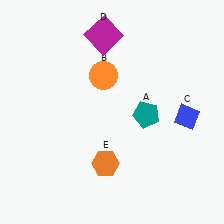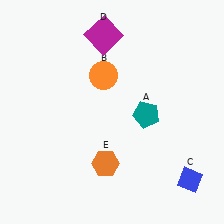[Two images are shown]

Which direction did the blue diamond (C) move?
The blue diamond (C) moved down.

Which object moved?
The blue diamond (C) moved down.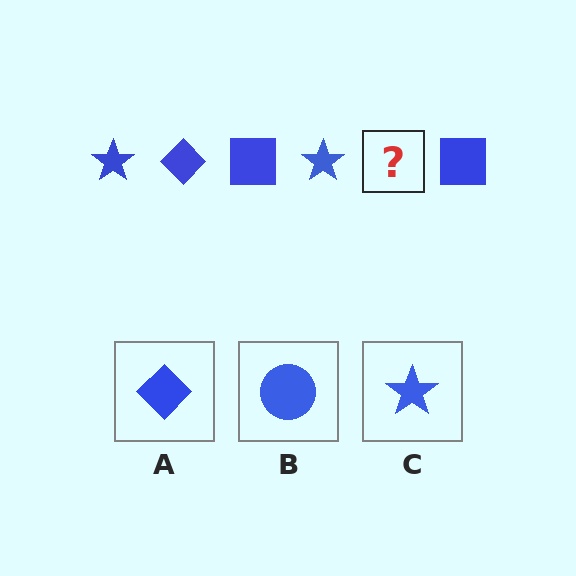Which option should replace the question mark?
Option A.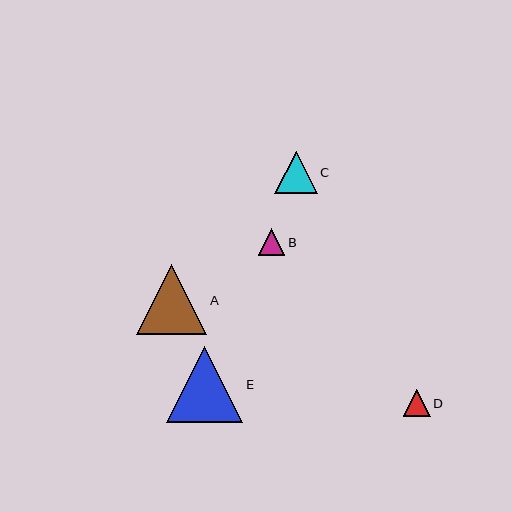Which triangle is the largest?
Triangle E is the largest with a size of approximately 76 pixels.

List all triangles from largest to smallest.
From largest to smallest: E, A, C, D, B.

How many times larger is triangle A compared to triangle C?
Triangle A is approximately 1.6 times the size of triangle C.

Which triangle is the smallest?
Triangle B is the smallest with a size of approximately 27 pixels.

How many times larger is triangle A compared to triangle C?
Triangle A is approximately 1.6 times the size of triangle C.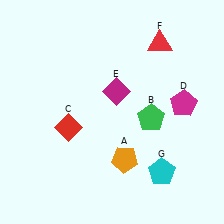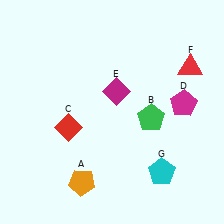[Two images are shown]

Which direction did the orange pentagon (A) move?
The orange pentagon (A) moved left.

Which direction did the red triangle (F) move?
The red triangle (F) moved right.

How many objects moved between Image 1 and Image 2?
2 objects moved between the two images.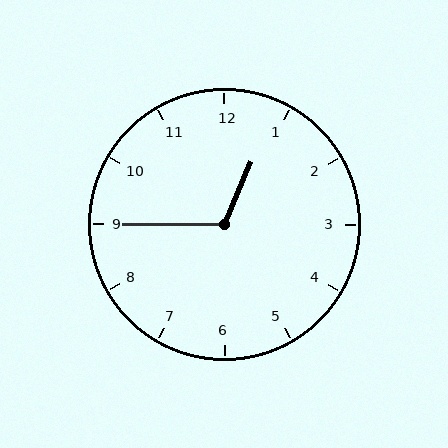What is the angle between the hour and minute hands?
Approximately 112 degrees.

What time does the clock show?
12:45.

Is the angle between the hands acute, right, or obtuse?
It is obtuse.